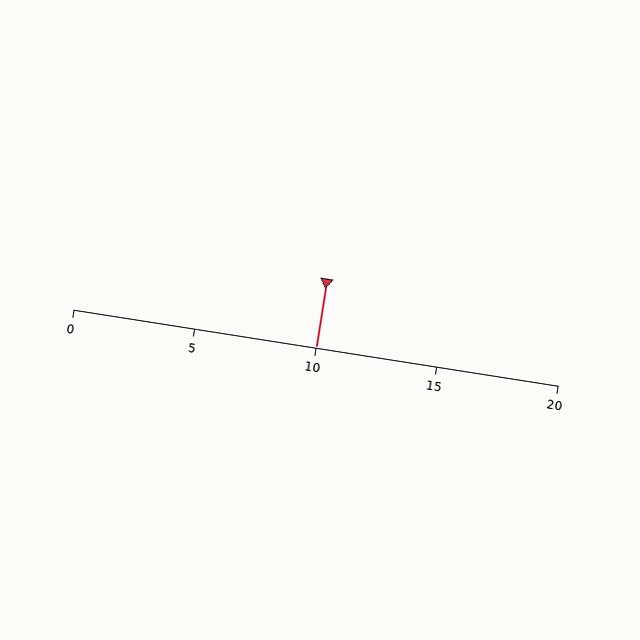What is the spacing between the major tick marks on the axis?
The major ticks are spaced 5 apart.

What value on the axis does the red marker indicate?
The marker indicates approximately 10.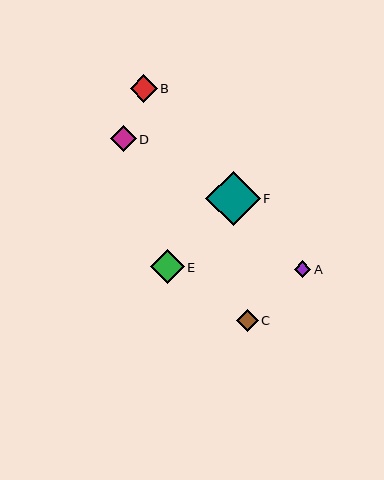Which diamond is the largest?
Diamond F is the largest with a size of approximately 54 pixels.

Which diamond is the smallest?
Diamond A is the smallest with a size of approximately 17 pixels.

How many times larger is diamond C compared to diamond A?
Diamond C is approximately 1.3 times the size of diamond A.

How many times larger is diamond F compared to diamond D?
Diamond F is approximately 2.1 times the size of diamond D.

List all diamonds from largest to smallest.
From largest to smallest: F, E, B, D, C, A.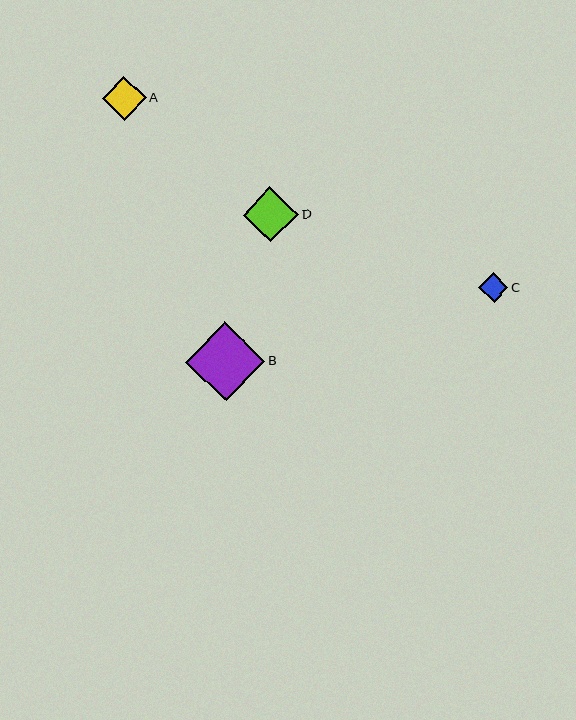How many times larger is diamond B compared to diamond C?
Diamond B is approximately 2.7 times the size of diamond C.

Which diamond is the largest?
Diamond B is the largest with a size of approximately 79 pixels.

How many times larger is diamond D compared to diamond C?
Diamond D is approximately 1.9 times the size of diamond C.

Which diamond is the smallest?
Diamond C is the smallest with a size of approximately 29 pixels.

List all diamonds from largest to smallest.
From largest to smallest: B, D, A, C.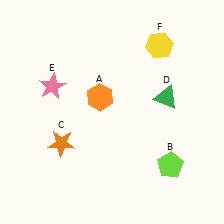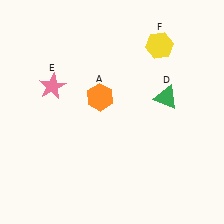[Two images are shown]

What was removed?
The orange star (C), the lime pentagon (B) were removed in Image 2.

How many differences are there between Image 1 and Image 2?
There are 2 differences between the two images.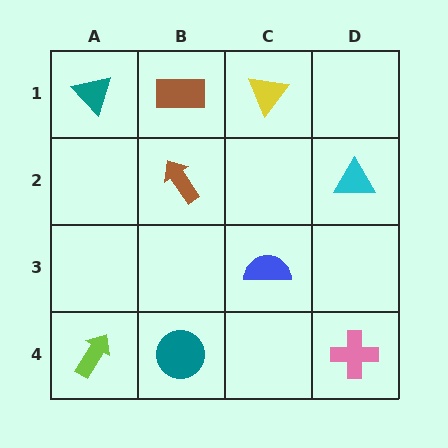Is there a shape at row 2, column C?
No, that cell is empty.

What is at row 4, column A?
A lime arrow.